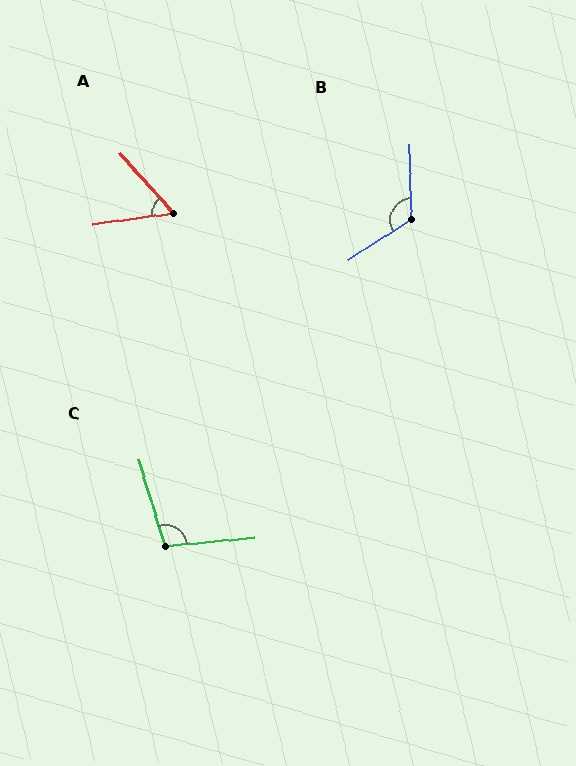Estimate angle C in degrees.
Approximately 101 degrees.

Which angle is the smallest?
A, at approximately 56 degrees.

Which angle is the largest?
B, at approximately 121 degrees.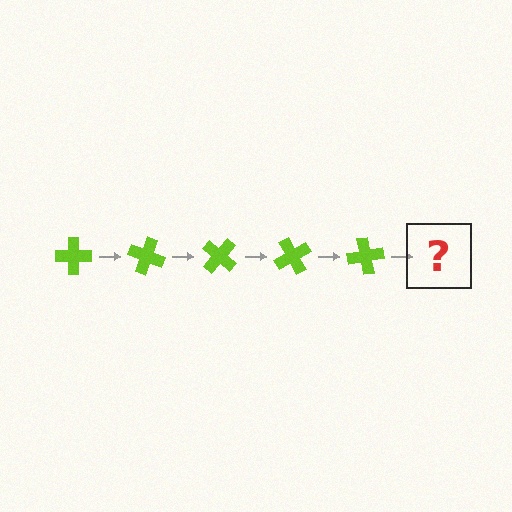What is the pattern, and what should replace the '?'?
The pattern is that the cross rotates 20 degrees each step. The '?' should be a lime cross rotated 100 degrees.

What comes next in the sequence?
The next element should be a lime cross rotated 100 degrees.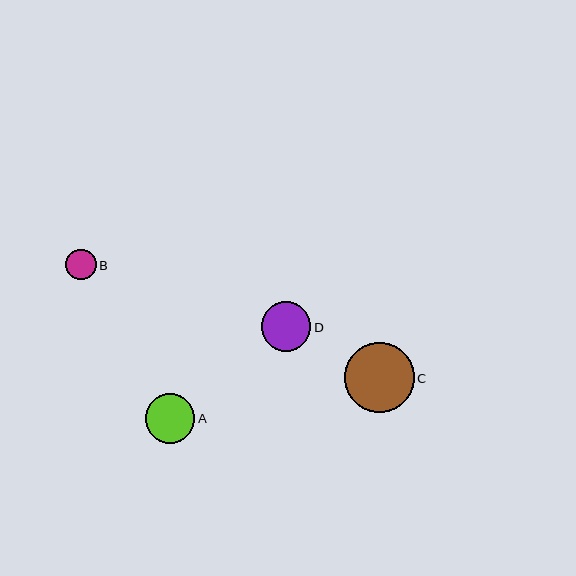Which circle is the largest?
Circle C is the largest with a size of approximately 70 pixels.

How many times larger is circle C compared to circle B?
Circle C is approximately 2.3 times the size of circle B.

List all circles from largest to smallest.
From largest to smallest: C, A, D, B.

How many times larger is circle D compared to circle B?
Circle D is approximately 1.6 times the size of circle B.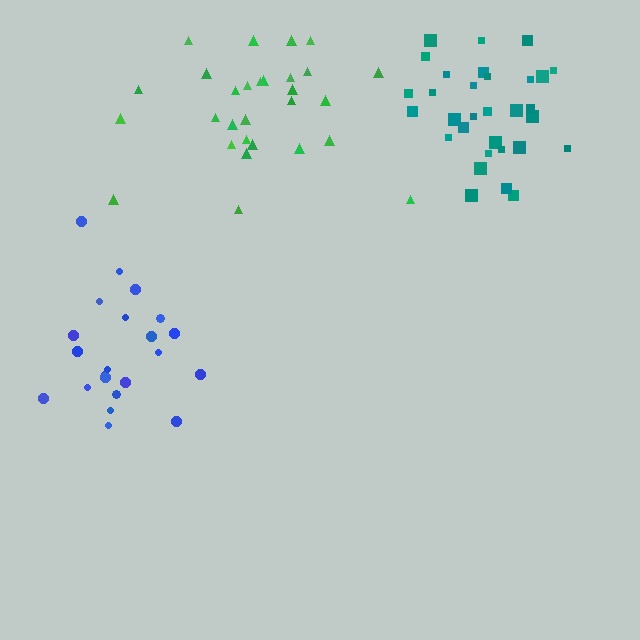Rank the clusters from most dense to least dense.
teal, blue, green.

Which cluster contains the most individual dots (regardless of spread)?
Teal (31).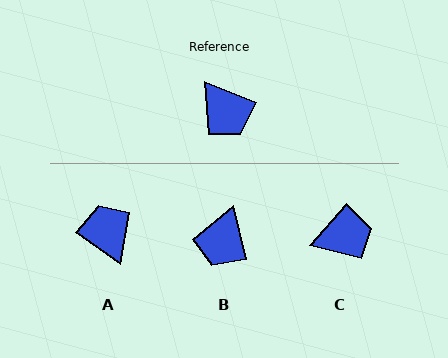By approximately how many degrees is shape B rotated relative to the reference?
Approximately 55 degrees clockwise.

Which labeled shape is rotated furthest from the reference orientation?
A, about 166 degrees away.